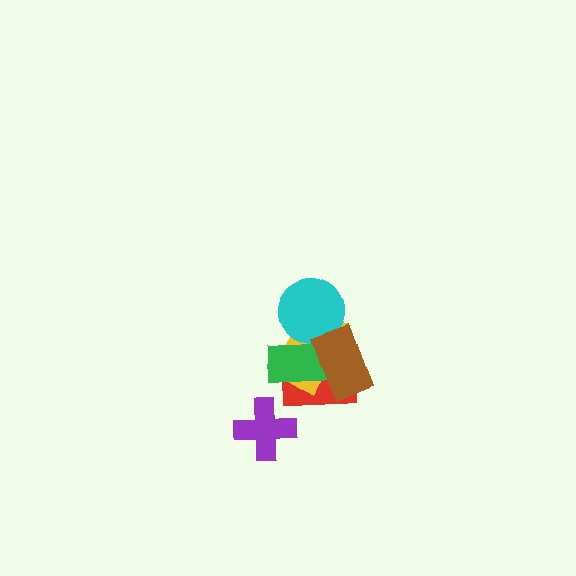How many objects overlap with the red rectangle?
3 objects overlap with the red rectangle.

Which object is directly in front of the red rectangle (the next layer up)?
The yellow rectangle is directly in front of the red rectangle.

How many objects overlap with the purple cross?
0 objects overlap with the purple cross.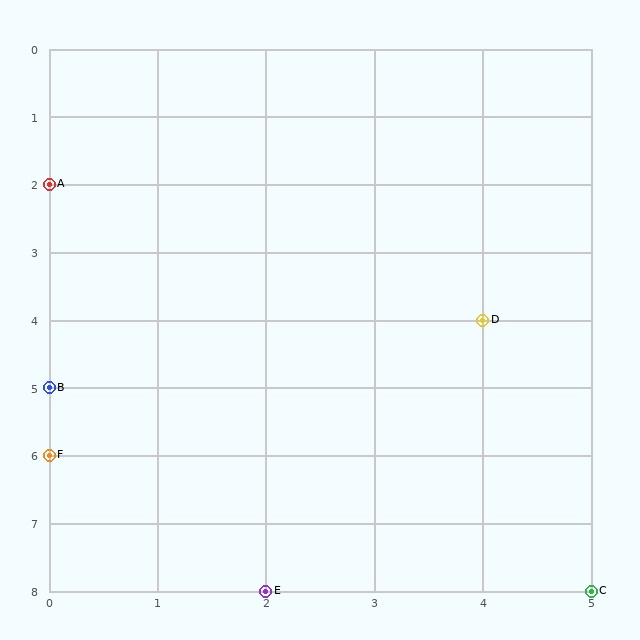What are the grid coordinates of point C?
Point C is at grid coordinates (5, 8).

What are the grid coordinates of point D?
Point D is at grid coordinates (4, 4).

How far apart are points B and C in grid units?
Points B and C are 5 columns and 3 rows apart (about 5.8 grid units diagonally).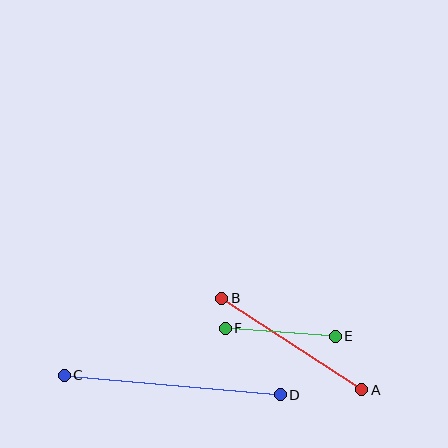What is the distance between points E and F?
The distance is approximately 110 pixels.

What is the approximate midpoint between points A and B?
The midpoint is at approximately (292, 344) pixels.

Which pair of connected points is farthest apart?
Points C and D are farthest apart.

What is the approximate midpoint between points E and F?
The midpoint is at approximately (280, 332) pixels.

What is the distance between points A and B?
The distance is approximately 167 pixels.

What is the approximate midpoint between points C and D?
The midpoint is at approximately (172, 385) pixels.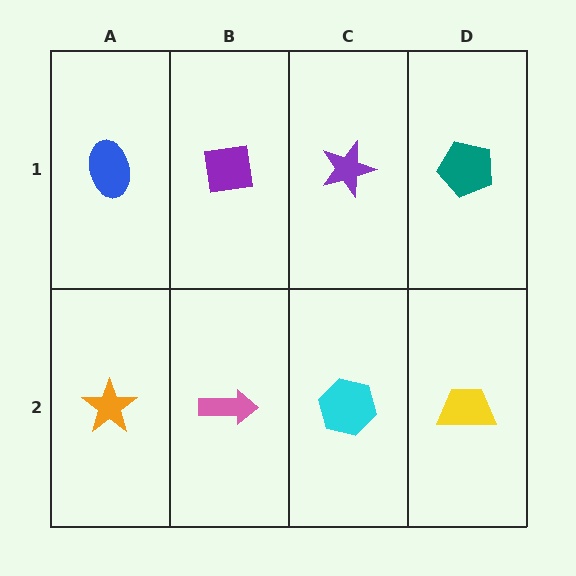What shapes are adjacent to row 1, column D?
A yellow trapezoid (row 2, column D), a purple star (row 1, column C).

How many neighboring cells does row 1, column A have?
2.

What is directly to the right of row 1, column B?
A purple star.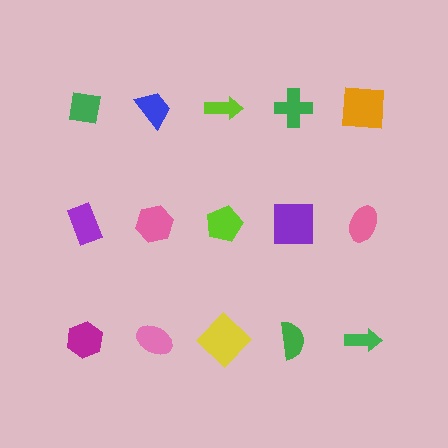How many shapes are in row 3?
5 shapes.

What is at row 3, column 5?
A green arrow.